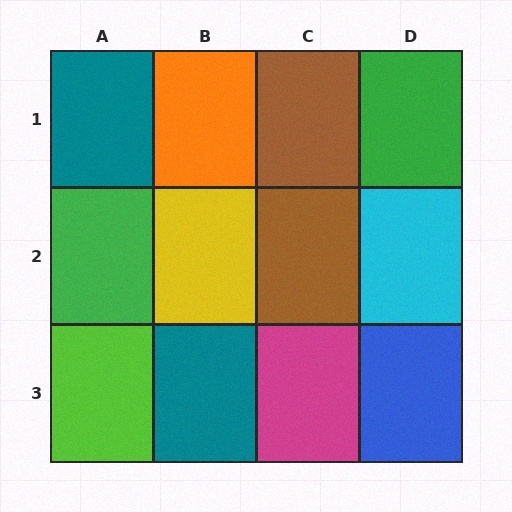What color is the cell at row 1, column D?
Green.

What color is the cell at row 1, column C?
Brown.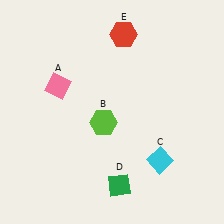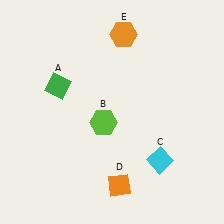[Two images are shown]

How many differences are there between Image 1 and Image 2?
There are 3 differences between the two images.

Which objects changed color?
A changed from pink to green. D changed from green to orange. E changed from red to orange.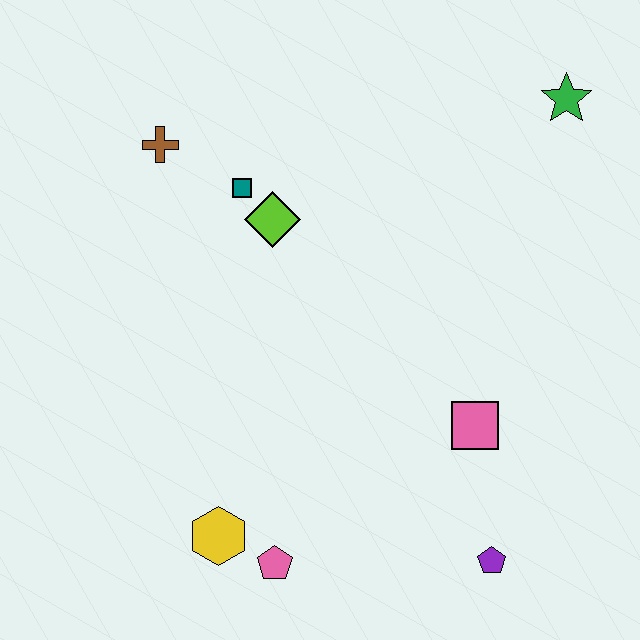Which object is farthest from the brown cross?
The purple pentagon is farthest from the brown cross.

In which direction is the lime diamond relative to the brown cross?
The lime diamond is to the right of the brown cross.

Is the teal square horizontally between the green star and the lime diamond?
No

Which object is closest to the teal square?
The lime diamond is closest to the teal square.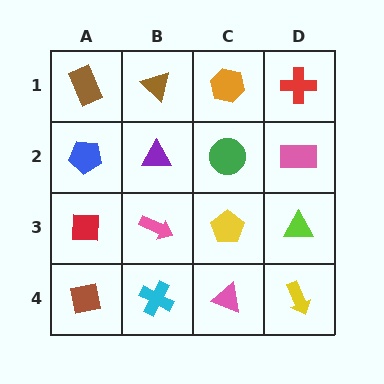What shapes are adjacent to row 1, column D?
A pink rectangle (row 2, column D), an orange hexagon (row 1, column C).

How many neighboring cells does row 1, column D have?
2.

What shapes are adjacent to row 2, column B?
A brown triangle (row 1, column B), a pink arrow (row 3, column B), a blue pentagon (row 2, column A), a green circle (row 2, column C).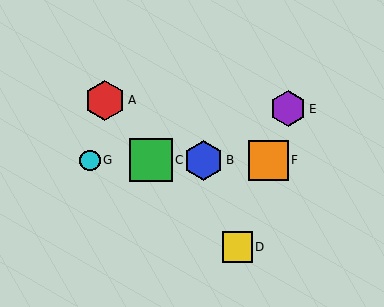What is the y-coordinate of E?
Object E is at y≈109.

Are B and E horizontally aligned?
No, B is at y≈160 and E is at y≈109.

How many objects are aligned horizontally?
4 objects (B, C, F, G) are aligned horizontally.